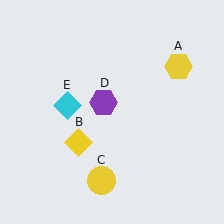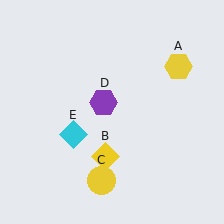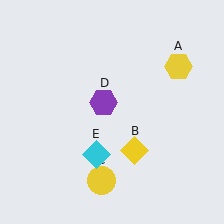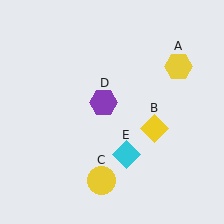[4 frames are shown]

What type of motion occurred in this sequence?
The yellow diamond (object B), cyan diamond (object E) rotated counterclockwise around the center of the scene.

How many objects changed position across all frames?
2 objects changed position: yellow diamond (object B), cyan diamond (object E).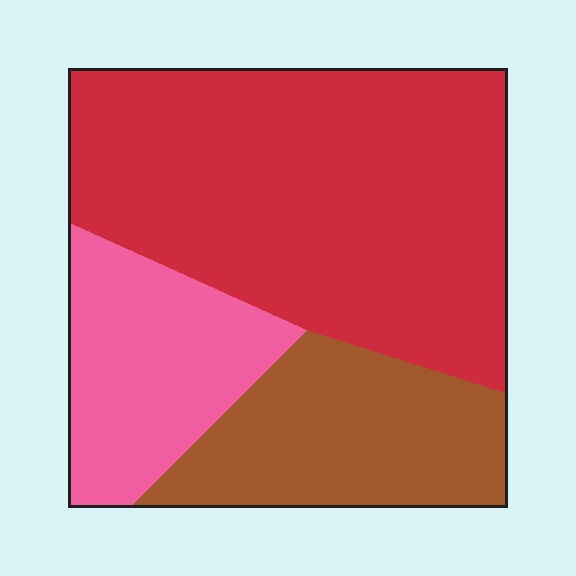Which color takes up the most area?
Red, at roughly 55%.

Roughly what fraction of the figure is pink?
Pink covers about 20% of the figure.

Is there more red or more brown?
Red.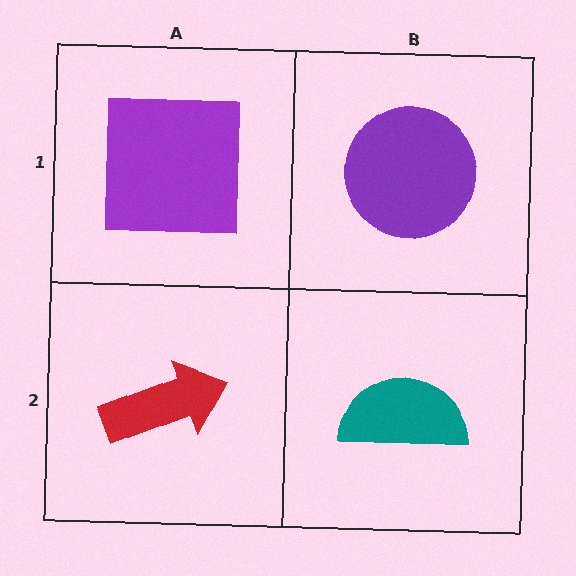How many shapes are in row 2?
2 shapes.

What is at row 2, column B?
A teal semicircle.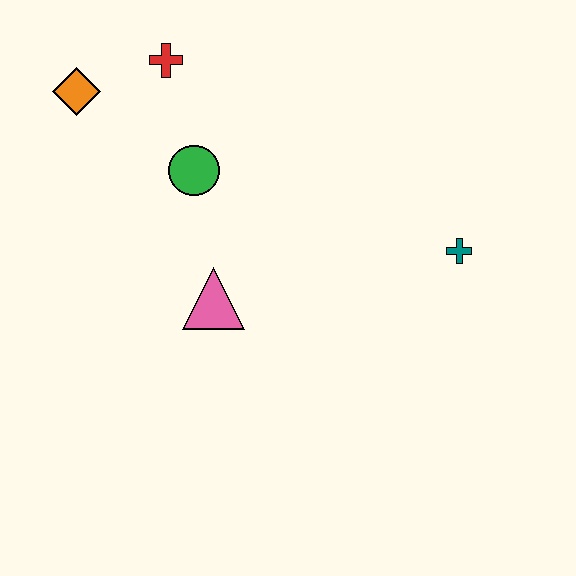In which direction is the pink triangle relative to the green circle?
The pink triangle is below the green circle.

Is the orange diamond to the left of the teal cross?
Yes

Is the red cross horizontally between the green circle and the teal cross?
No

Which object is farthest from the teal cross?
The orange diamond is farthest from the teal cross.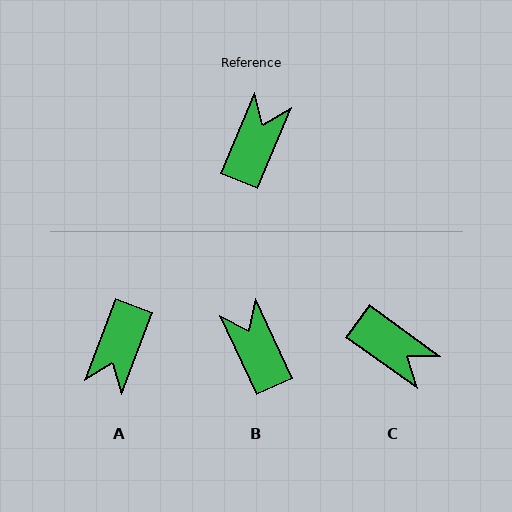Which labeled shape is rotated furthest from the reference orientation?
A, about 178 degrees away.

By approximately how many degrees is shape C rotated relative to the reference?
Approximately 103 degrees clockwise.